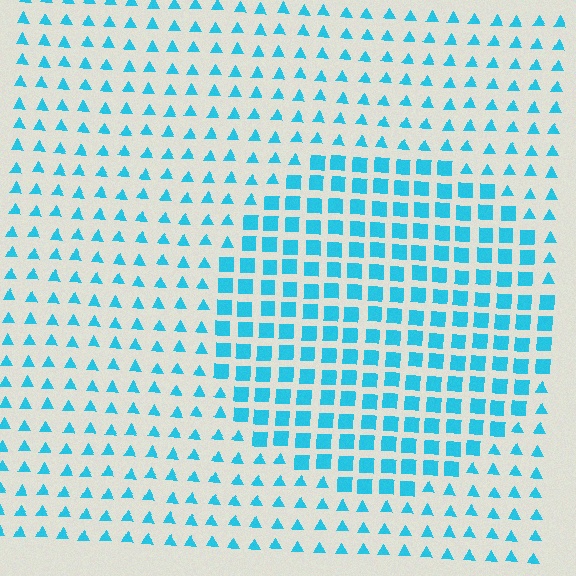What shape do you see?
I see a circle.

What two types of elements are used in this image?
The image uses squares inside the circle region and triangles outside it.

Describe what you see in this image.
The image is filled with small cyan elements arranged in a uniform grid. A circle-shaped region contains squares, while the surrounding area contains triangles. The boundary is defined purely by the change in element shape.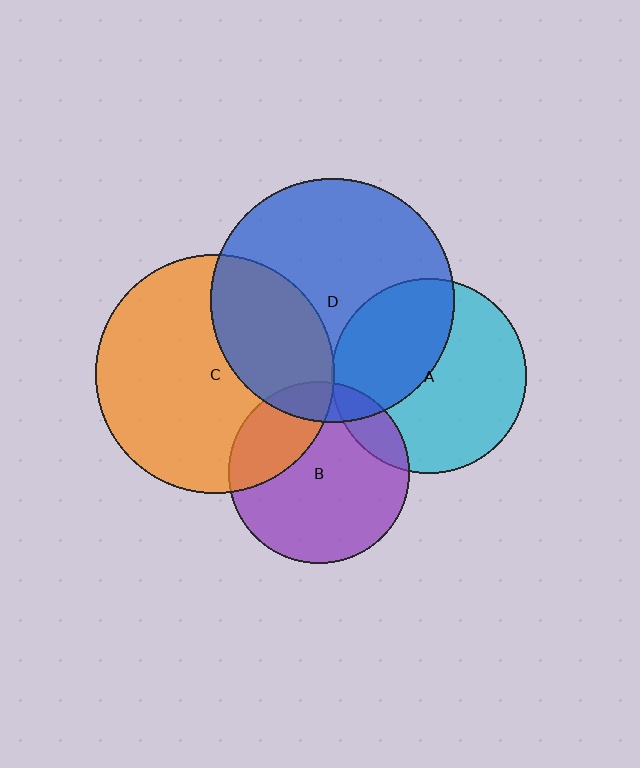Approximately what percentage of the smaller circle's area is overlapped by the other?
Approximately 30%.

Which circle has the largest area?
Circle D (blue).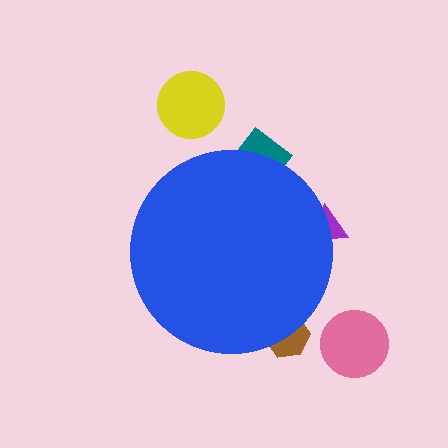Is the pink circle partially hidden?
No, the pink circle is fully visible.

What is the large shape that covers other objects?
A blue circle.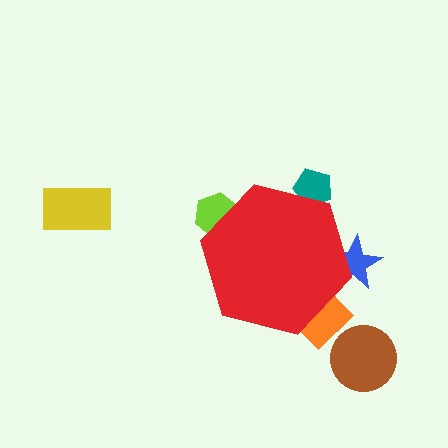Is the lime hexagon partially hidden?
Yes, the lime hexagon is partially hidden behind the red hexagon.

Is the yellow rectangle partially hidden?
No, the yellow rectangle is fully visible.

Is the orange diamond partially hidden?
Yes, the orange diamond is partially hidden behind the red hexagon.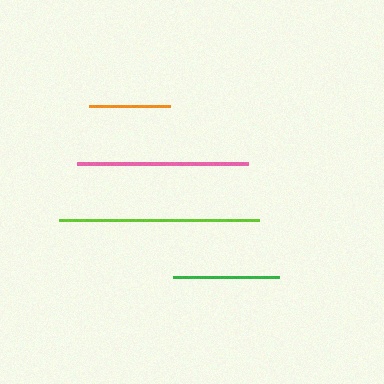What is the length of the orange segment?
The orange segment is approximately 81 pixels long.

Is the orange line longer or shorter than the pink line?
The pink line is longer than the orange line.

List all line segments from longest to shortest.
From longest to shortest: lime, pink, green, orange.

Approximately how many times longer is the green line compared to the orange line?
The green line is approximately 1.3 times the length of the orange line.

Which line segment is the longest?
The lime line is the longest at approximately 200 pixels.